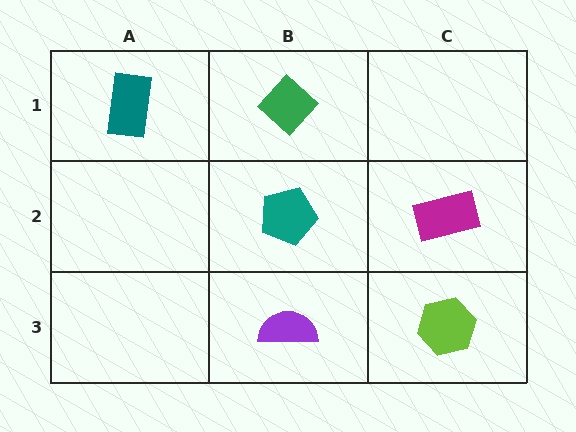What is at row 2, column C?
A magenta rectangle.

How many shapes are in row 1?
2 shapes.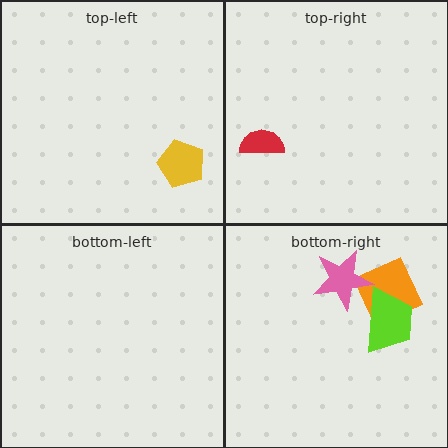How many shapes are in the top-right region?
1.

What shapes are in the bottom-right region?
The orange diamond, the lime trapezoid, the pink star.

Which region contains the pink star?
The bottom-right region.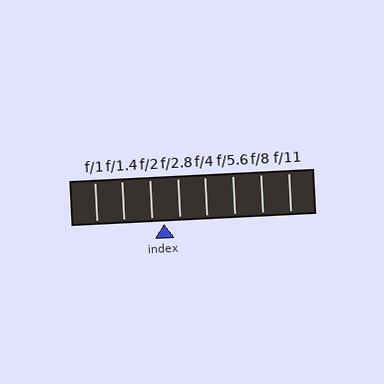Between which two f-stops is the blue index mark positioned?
The index mark is between f/2 and f/2.8.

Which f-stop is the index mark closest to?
The index mark is closest to f/2.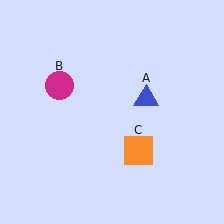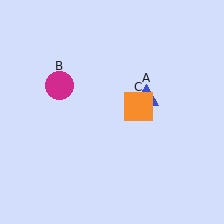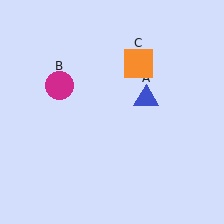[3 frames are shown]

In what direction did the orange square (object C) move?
The orange square (object C) moved up.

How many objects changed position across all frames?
1 object changed position: orange square (object C).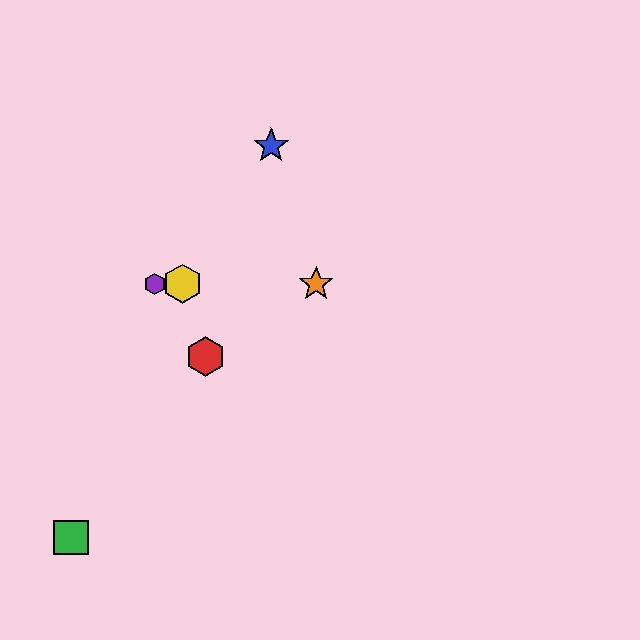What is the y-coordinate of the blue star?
The blue star is at y≈146.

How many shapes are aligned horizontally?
3 shapes (the yellow hexagon, the purple hexagon, the orange star) are aligned horizontally.